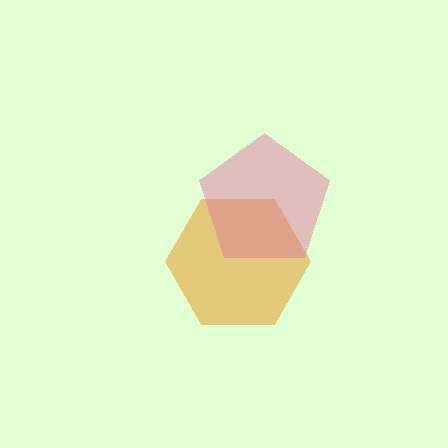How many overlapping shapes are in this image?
There are 2 overlapping shapes in the image.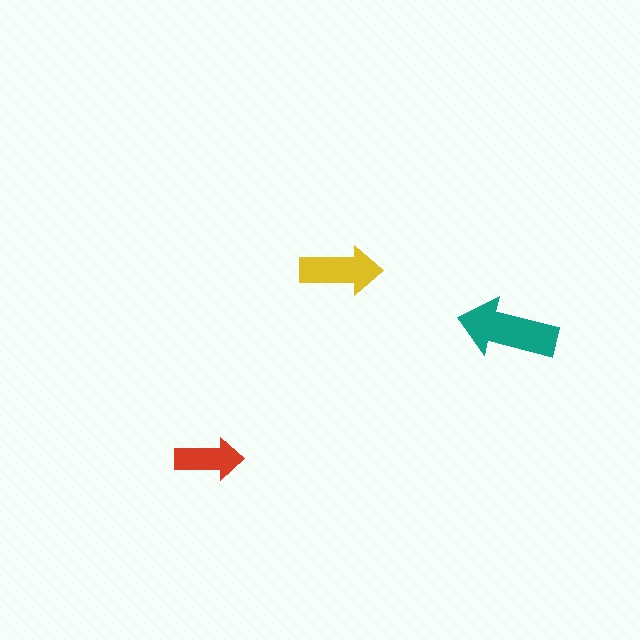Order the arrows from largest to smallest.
the teal one, the yellow one, the red one.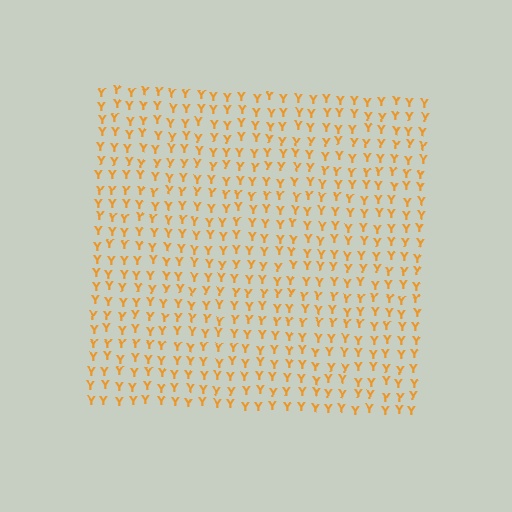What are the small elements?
The small elements are letter Y's.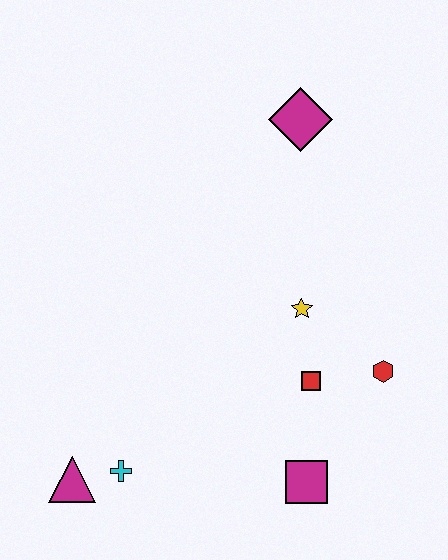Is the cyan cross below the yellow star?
Yes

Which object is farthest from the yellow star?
The magenta triangle is farthest from the yellow star.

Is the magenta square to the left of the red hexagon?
Yes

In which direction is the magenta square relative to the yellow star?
The magenta square is below the yellow star.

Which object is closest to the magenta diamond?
The yellow star is closest to the magenta diamond.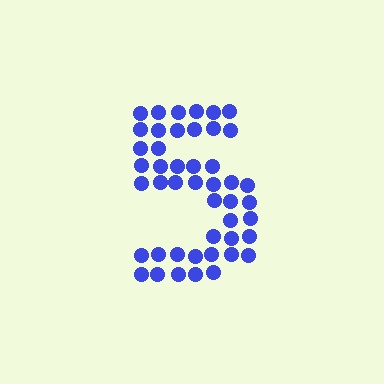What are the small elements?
The small elements are circles.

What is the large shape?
The large shape is the digit 5.